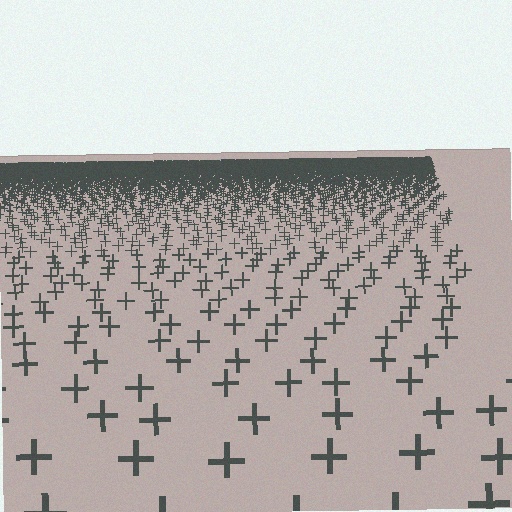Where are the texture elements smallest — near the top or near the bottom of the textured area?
Near the top.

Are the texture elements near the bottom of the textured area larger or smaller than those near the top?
Larger. Near the bottom, elements are closer to the viewer and appear at a bigger on-screen size.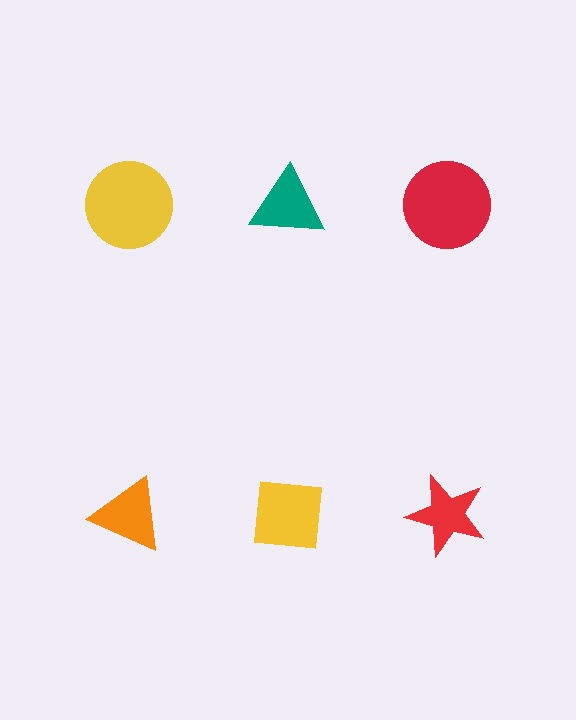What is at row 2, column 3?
A red star.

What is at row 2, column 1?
An orange triangle.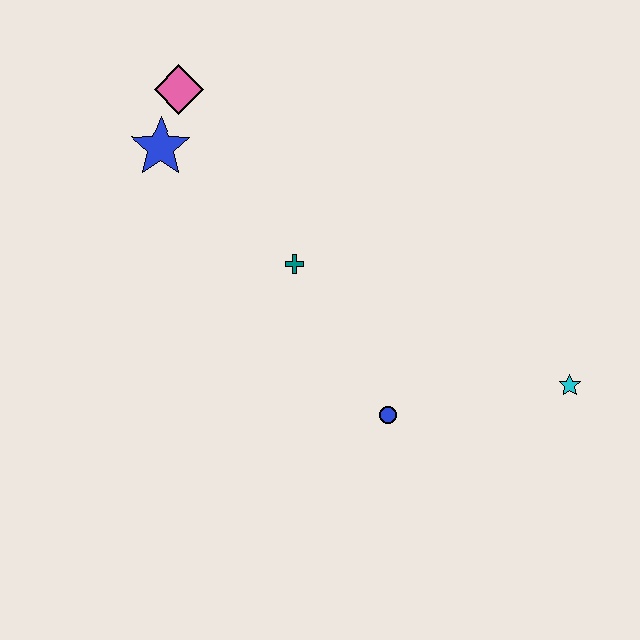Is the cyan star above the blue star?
No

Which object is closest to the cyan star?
The blue circle is closest to the cyan star.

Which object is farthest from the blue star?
The cyan star is farthest from the blue star.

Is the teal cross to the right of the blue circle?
No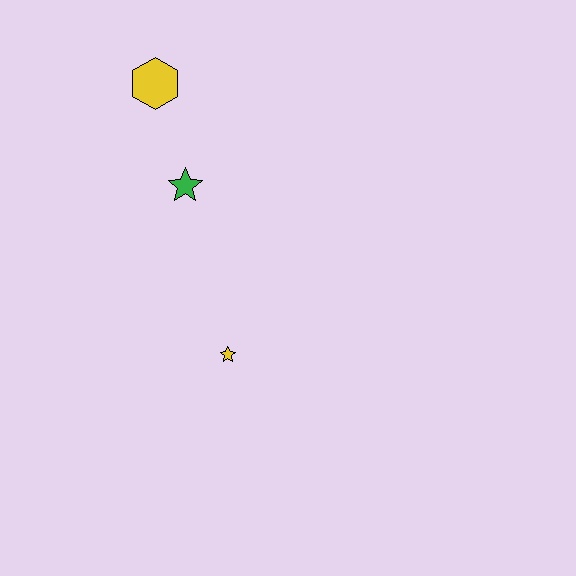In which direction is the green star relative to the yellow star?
The green star is above the yellow star.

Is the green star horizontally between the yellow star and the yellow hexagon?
Yes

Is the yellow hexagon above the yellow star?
Yes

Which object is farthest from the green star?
The yellow star is farthest from the green star.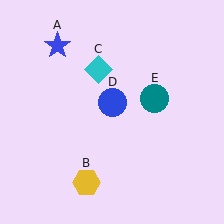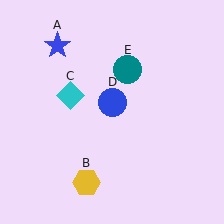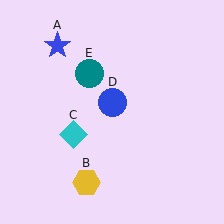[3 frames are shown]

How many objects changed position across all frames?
2 objects changed position: cyan diamond (object C), teal circle (object E).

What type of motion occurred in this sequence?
The cyan diamond (object C), teal circle (object E) rotated counterclockwise around the center of the scene.